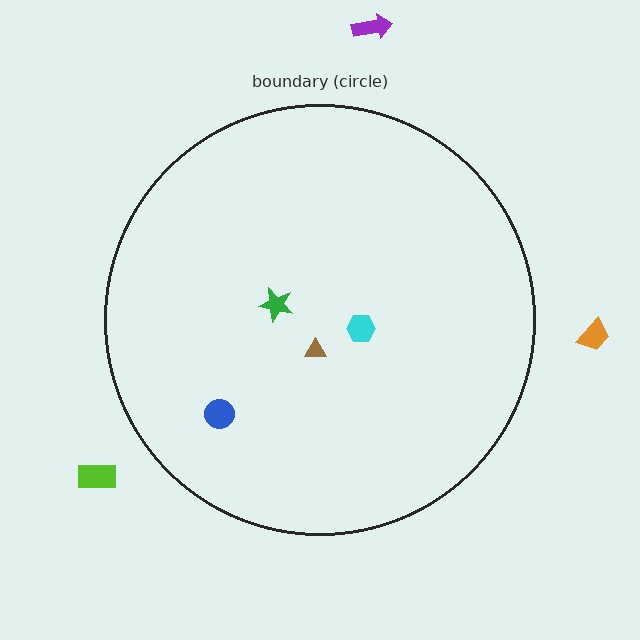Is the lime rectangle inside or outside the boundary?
Outside.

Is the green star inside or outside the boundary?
Inside.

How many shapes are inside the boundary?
4 inside, 3 outside.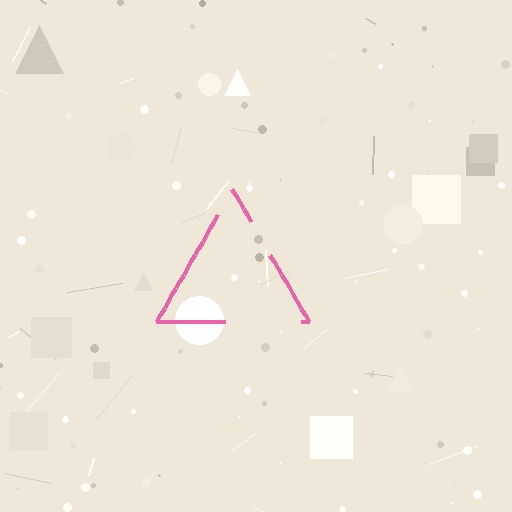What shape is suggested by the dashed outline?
The dashed outline suggests a triangle.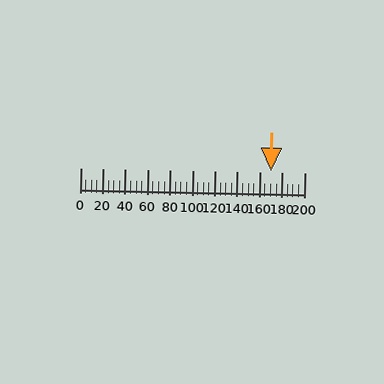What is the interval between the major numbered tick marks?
The major tick marks are spaced 20 units apart.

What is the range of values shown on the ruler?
The ruler shows values from 0 to 200.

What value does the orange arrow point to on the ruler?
The orange arrow points to approximately 170.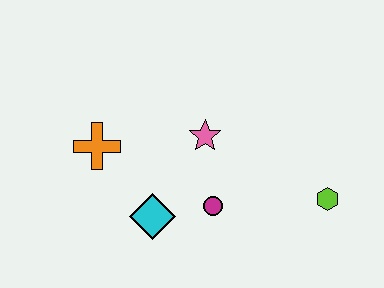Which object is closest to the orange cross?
The cyan diamond is closest to the orange cross.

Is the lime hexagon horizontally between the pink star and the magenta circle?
No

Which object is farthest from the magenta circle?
The orange cross is farthest from the magenta circle.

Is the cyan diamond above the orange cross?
No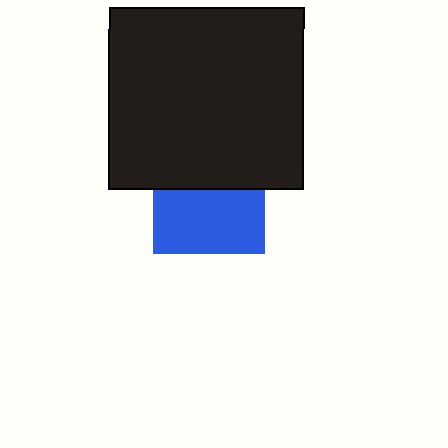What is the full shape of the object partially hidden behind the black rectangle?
The partially hidden object is a blue square.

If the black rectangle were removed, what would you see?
You would see the complete blue square.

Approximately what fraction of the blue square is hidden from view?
Roughly 43% of the blue square is hidden behind the black rectangle.